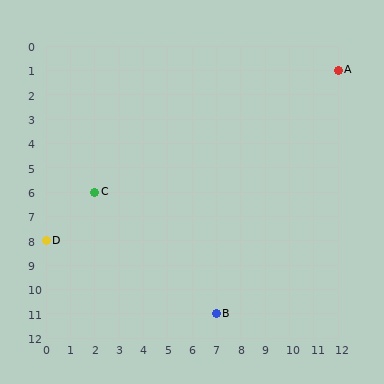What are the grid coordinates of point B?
Point B is at grid coordinates (7, 11).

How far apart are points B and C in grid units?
Points B and C are 5 columns and 5 rows apart (about 7.1 grid units diagonally).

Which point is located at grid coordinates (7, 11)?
Point B is at (7, 11).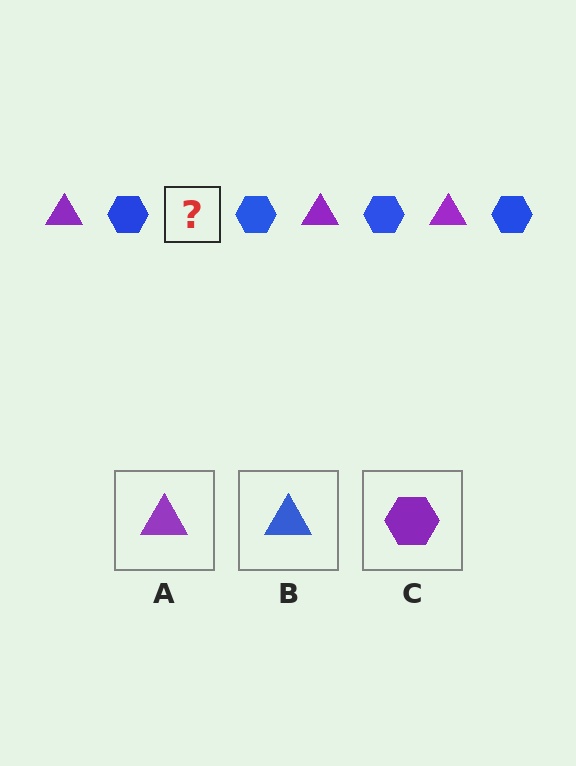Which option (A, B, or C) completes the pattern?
A.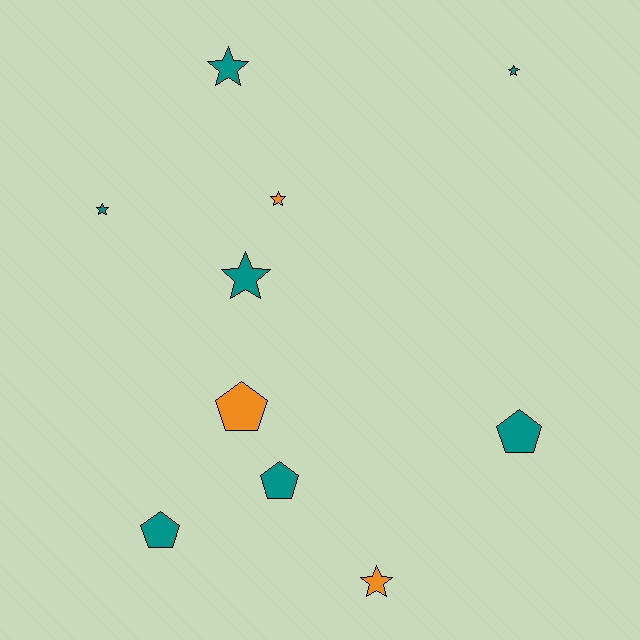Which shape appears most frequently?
Star, with 6 objects.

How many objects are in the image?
There are 10 objects.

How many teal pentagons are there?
There are 3 teal pentagons.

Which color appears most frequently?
Teal, with 7 objects.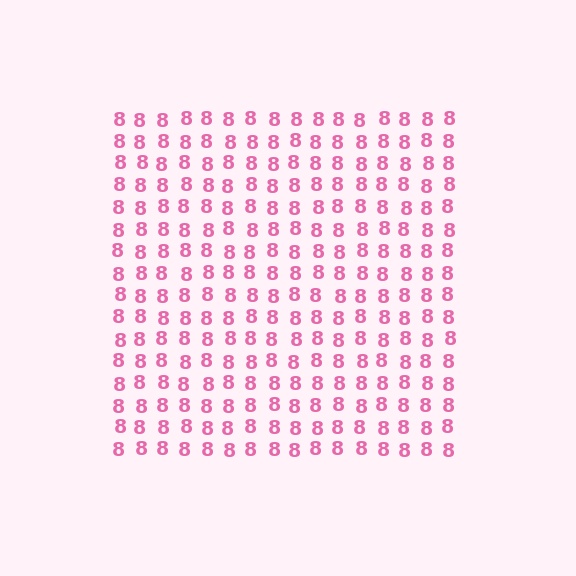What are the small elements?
The small elements are digit 8's.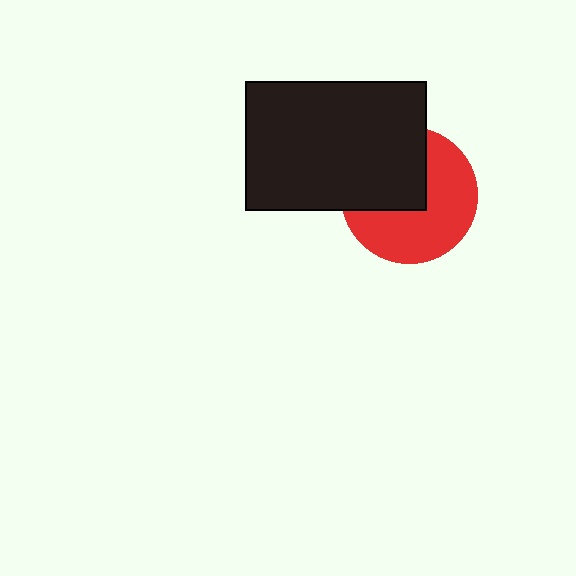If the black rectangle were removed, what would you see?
You would see the complete red circle.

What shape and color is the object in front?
The object in front is a black rectangle.